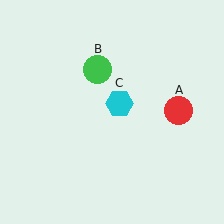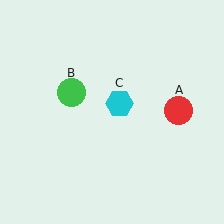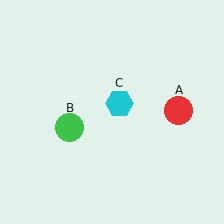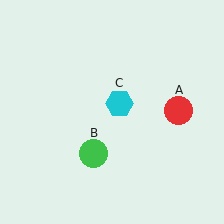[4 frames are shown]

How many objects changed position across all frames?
1 object changed position: green circle (object B).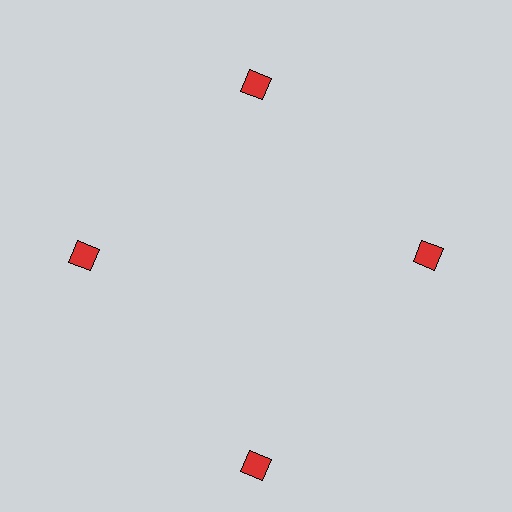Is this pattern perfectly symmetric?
No. The 4 red diamonds are arranged in a ring, but one element near the 6 o'clock position is pushed outward from the center, breaking the 4-fold rotational symmetry.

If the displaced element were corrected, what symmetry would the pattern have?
It would have 4-fold rotational symmetry — the pattern would map onto itself every 90 degrees.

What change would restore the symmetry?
The symmetry would be restored by moving it inward, back onto the ring so that all 4 diamonds sit at equal angles and equal distance from the center.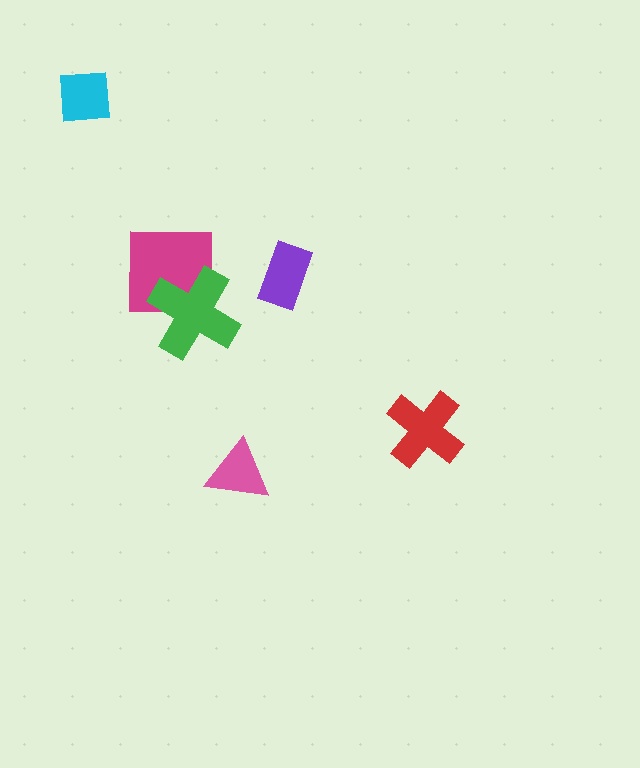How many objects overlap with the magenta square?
1 object overlaps with the magenta square.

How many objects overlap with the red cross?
0 objects overlap with the red cross.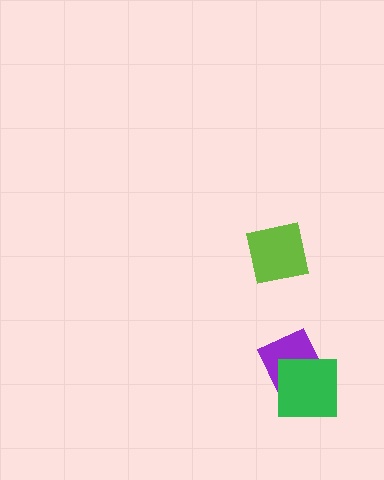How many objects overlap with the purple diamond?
1 object overlaps with the purple diamond.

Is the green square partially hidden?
No, no other shape covers it.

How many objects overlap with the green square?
1 object overlaps with the green square.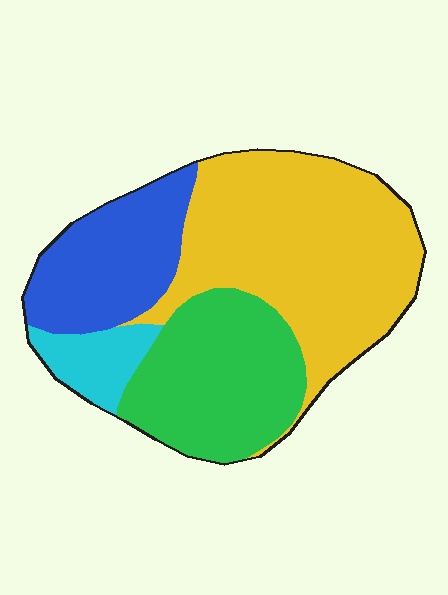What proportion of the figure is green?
Green takes up about one quarter (1/4) of the figure.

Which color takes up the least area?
Cyan, at roughly 10%.